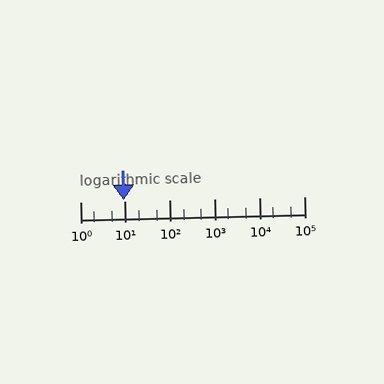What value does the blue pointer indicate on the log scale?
The pointer indicates approximately 9.4.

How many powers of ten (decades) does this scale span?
The scale spans 5 decades, from 1 to 100000.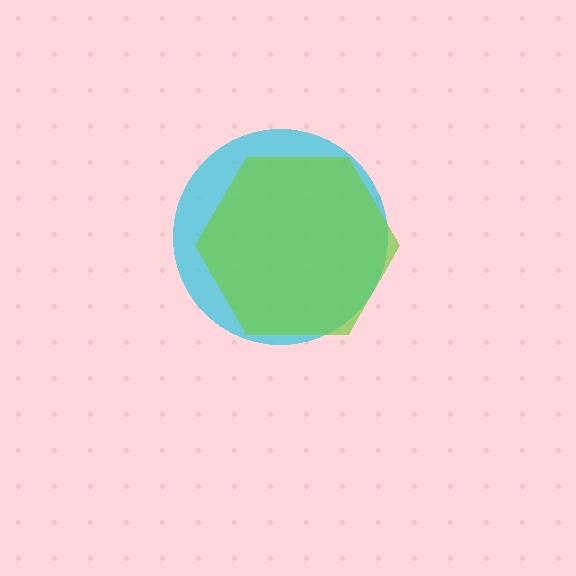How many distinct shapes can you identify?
There are 2 distinct shapes: a cyan circle, a lime hexagon.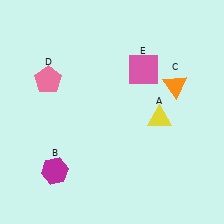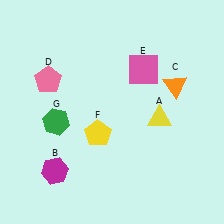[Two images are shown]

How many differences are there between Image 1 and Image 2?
There are 2 differences between the two images.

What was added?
A yellow pentagon (F), a green hexagon (G) were added in Image 2.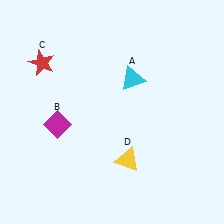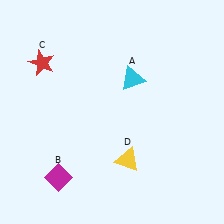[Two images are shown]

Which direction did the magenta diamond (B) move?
The magenta diamond (B) moved down.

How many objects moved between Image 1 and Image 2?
1 object moved between the two images.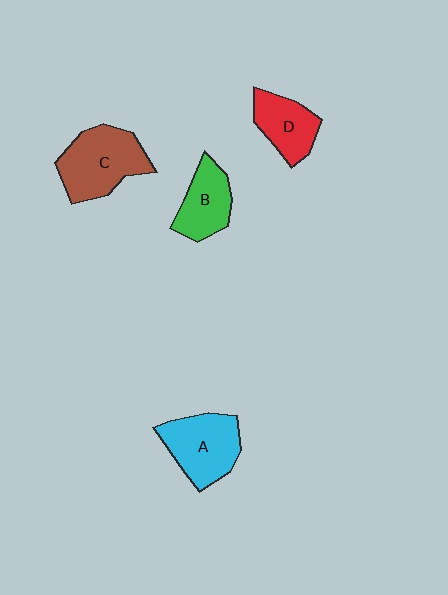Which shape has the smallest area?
Shape D (red).